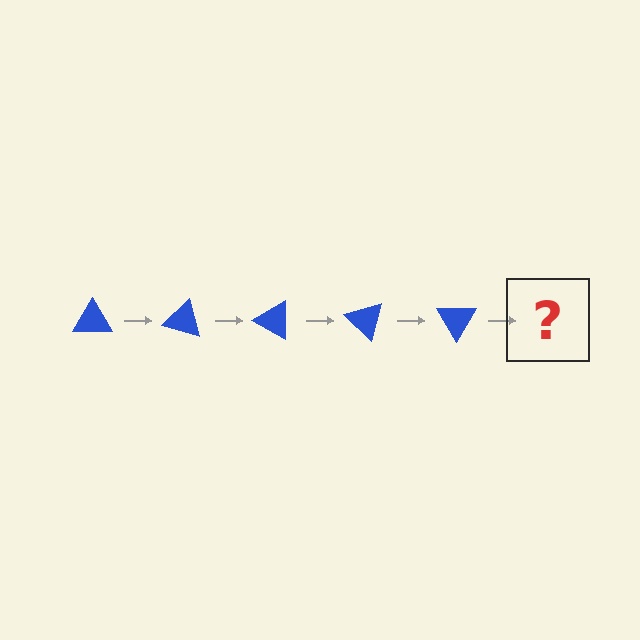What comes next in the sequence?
The next element should be a blue triangle rotated 75 degrees.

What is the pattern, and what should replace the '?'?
The pattern is that the triangle rotates 15 degrees each step. The '?' should be a blue triangle rotated 75 degrees.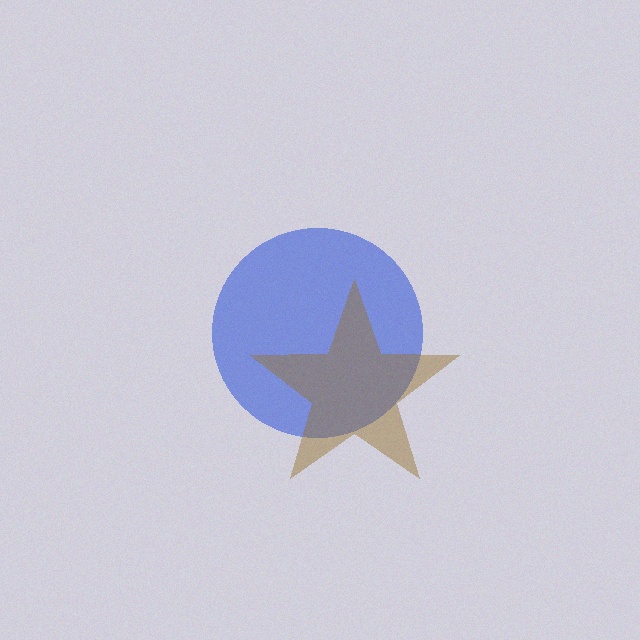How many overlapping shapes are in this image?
There are 2 overlapping shapes in the image.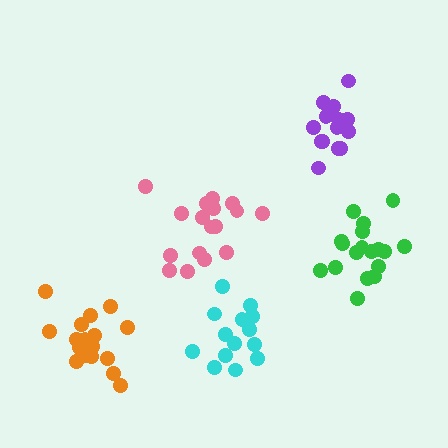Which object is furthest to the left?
The orange cluster is leftmost.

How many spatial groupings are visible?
There are 5 spatial groupings.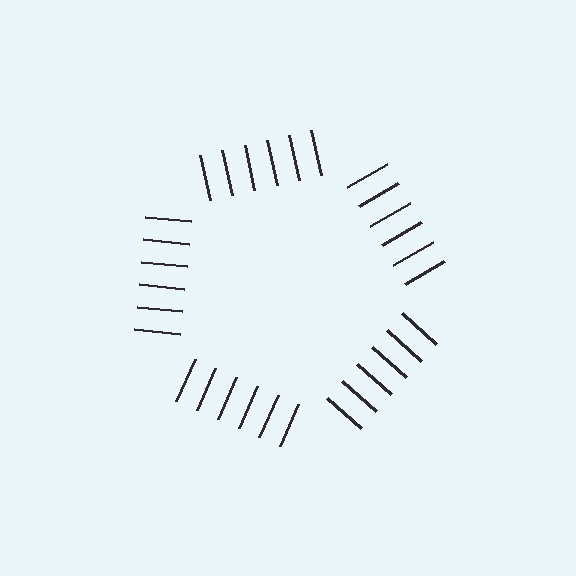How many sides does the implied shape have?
5 sides — the line-ends trace a pentagon.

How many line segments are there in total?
30 — 6 along each of the 5 edges.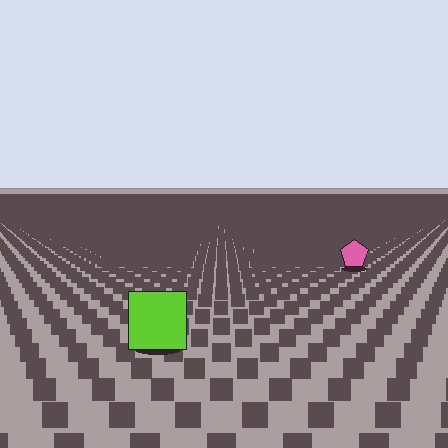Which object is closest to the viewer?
The lime square is closest. The texture marks near it are larger and more spread out.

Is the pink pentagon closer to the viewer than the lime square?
No. The lime square is closer — you can tell from the texture gradient: the ground texture is coarser near it.